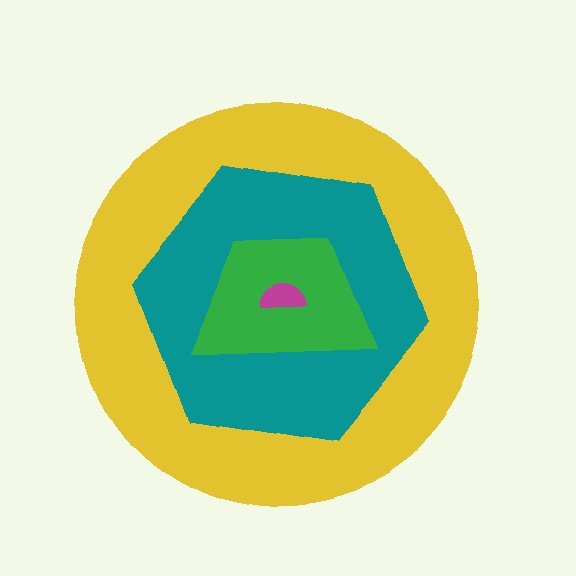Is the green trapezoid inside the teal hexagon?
Yes.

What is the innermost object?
The magenta semicircle.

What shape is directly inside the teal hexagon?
The green trapezoid.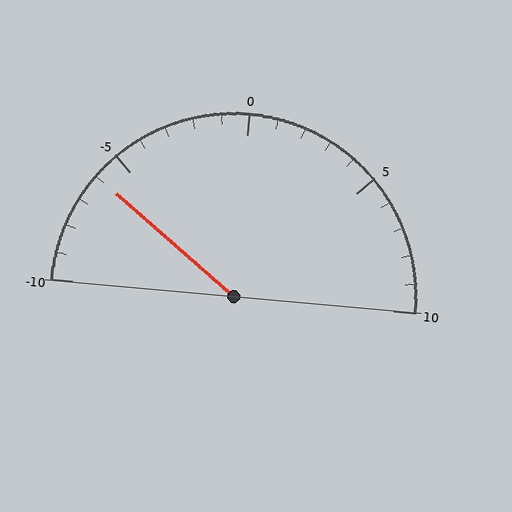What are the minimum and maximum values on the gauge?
The gauge ranges from -10 to 10.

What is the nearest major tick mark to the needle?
The nearest major tick mark is -5.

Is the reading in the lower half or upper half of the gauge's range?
The reading is in the lower half of the range (-10 to 10).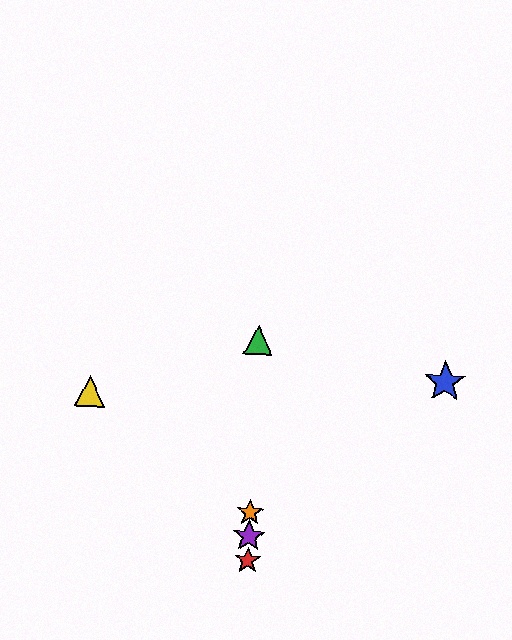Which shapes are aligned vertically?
The red star, the green triangle, the purple star, the orange star are aligned vertically.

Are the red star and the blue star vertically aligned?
No, the red star is at x≈248 and the blue star is at x≈445.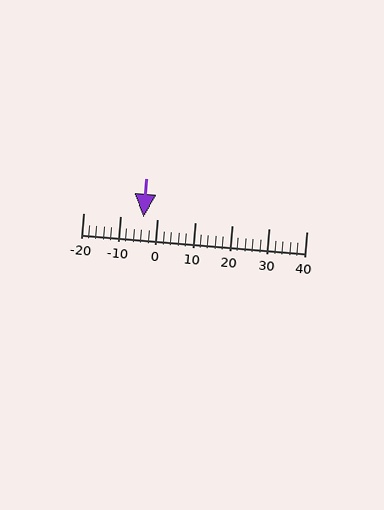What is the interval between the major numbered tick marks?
The major tick marks are spaced 10 units apart.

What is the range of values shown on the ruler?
The ruler shows values from -20 to 40.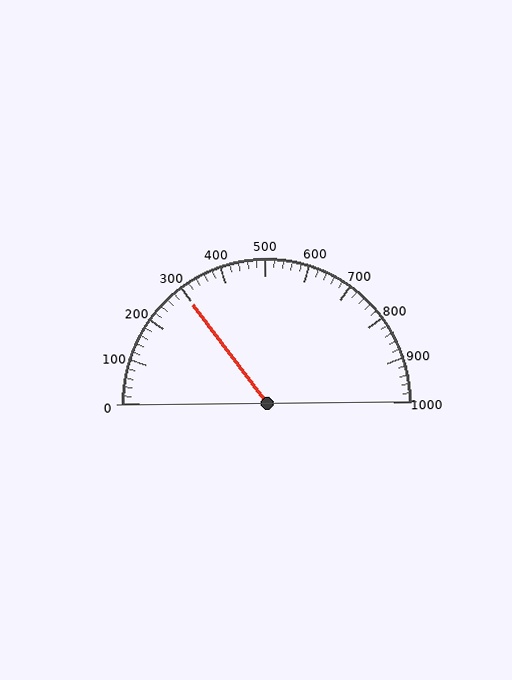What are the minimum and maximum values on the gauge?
The gauge ranges from 0 to 1000.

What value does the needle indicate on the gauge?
The needle indicates approximately 300.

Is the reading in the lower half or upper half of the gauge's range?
The reading is in the lower half of the range (0 to 1000).